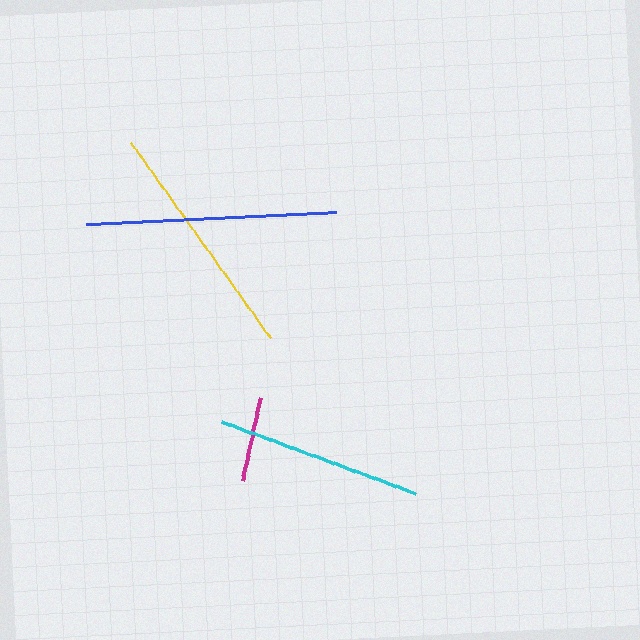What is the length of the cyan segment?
The cyan segment is approximately 207 pixels long.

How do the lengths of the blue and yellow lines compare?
The blue and yellow lines are approximately the same length.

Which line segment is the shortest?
The magenta line is the shortest at approximately 85 pixels.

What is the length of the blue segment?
The blue segment is approximately 250 pixels long.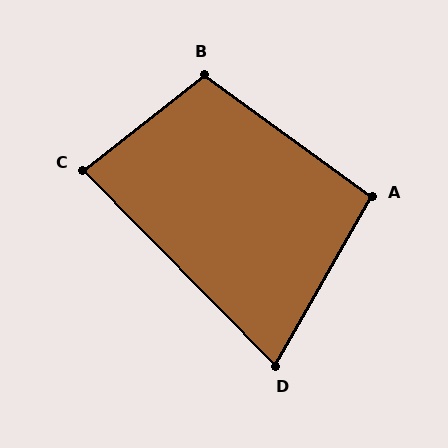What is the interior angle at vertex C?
Approximately 84 degrees (acute).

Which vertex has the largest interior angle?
B, at approximately 106 degrees.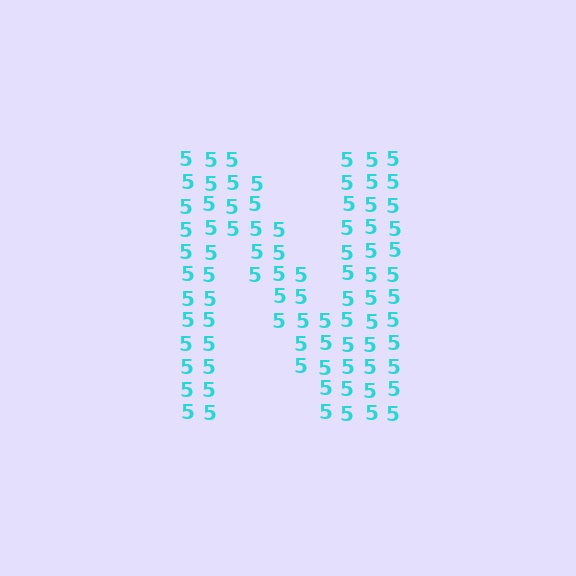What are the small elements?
The small elements are digit 5's.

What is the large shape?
The large shape is the letter N.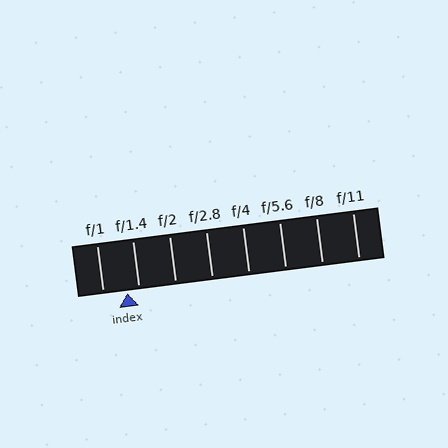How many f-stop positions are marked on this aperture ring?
There are 8 f-stop positions marked.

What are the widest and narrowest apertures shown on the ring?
The widest aperture shown is f/1 and the narrowest is f/11.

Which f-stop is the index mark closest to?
The index mark is closest to f/1.4.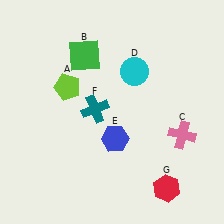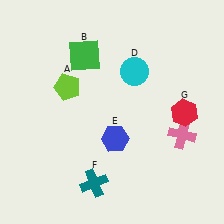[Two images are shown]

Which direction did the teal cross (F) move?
The teal cross (F) moved down.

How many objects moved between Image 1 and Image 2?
2 objects moved between the two images.